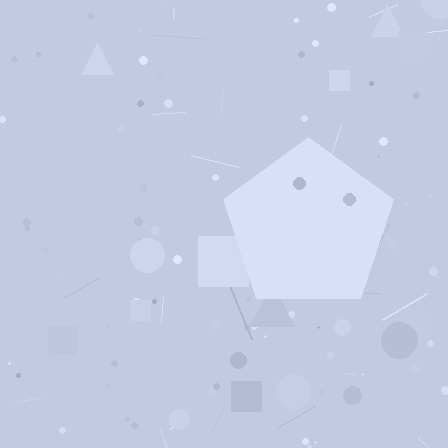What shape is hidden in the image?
A pentagon is hidden in the image.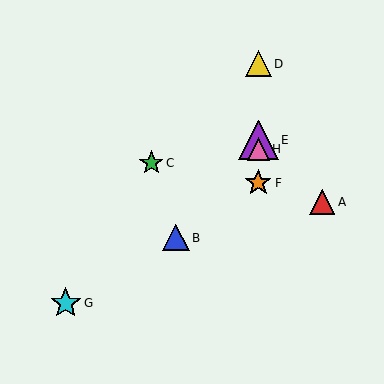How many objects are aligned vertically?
4 objects (D, E, F, H) are aligned vertically.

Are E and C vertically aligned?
No, E is at x≈258 and C is at x≈151.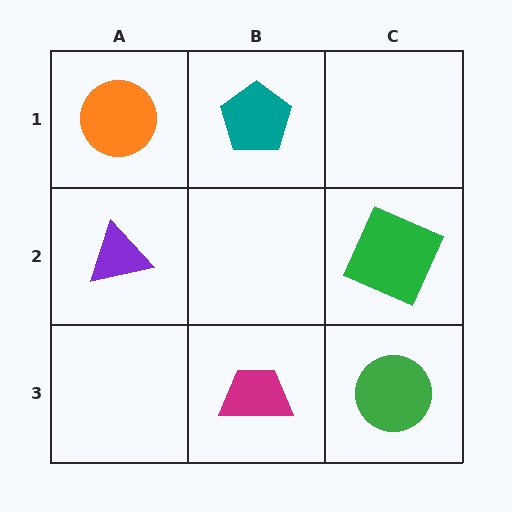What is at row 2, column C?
A green square.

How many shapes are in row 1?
2 shapes.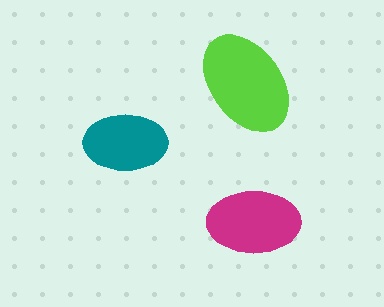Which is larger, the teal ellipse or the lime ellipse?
The lime one.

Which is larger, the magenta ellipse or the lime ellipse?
The lime one.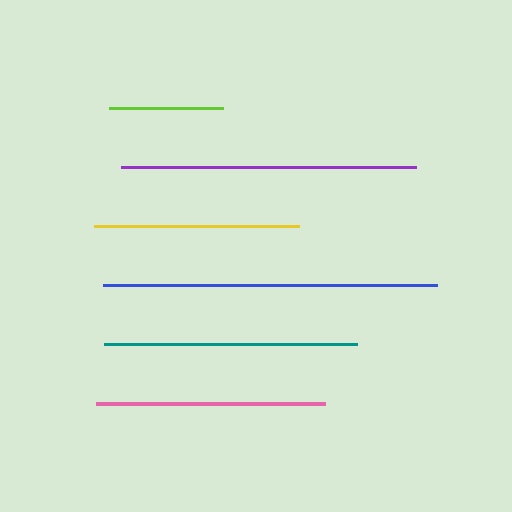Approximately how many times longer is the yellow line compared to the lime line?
The yellow line is approximately 1.8 times the length of the lime line.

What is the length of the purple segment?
The purple segment is approximately 295 pixels long.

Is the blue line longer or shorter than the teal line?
The blue line is longer than the teal line.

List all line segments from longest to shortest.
From longest to shortest: blue, purple, teal, pink, yellow, lime.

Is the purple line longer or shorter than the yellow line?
The purple line is longer than the yellow line.